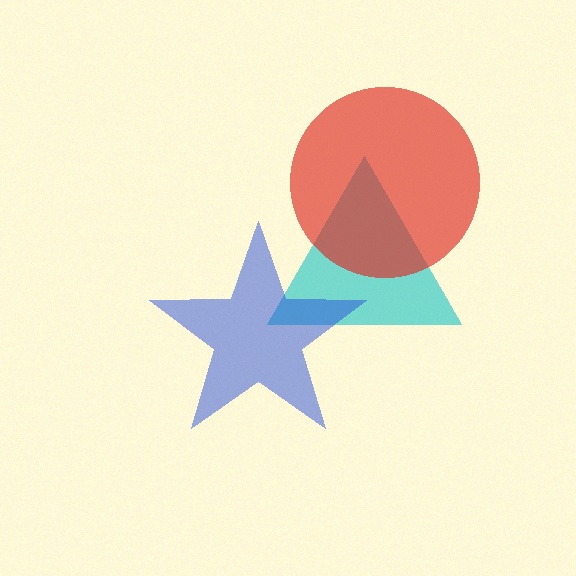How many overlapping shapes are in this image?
There are 3 overlapping shapes in the image.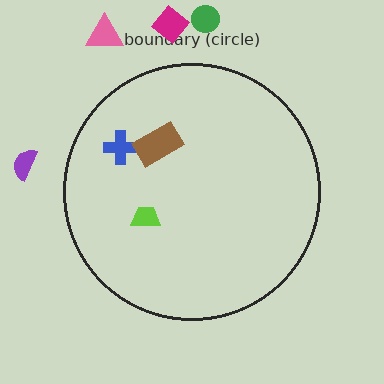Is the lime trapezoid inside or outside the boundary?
Inside.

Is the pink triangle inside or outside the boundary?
Outside.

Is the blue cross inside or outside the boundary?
Inside.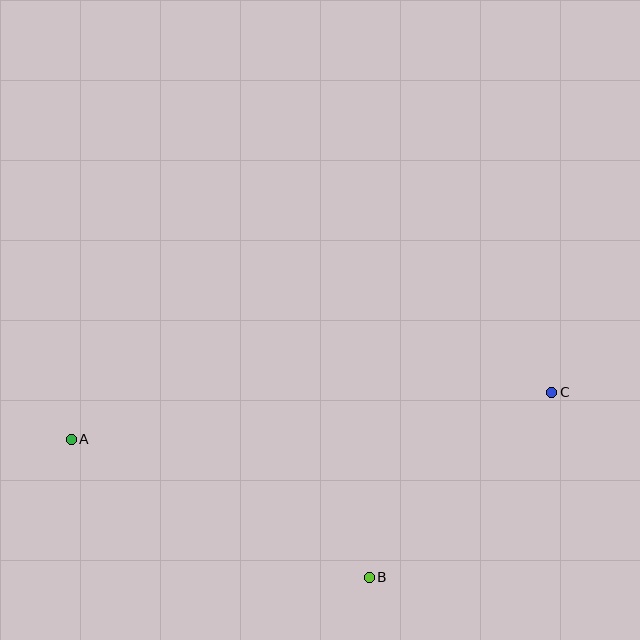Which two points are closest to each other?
Points B and C are closest to each other.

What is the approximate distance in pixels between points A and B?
The distance between A and B is approximately 329 pixels.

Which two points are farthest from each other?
Points A and C are farthest from each other.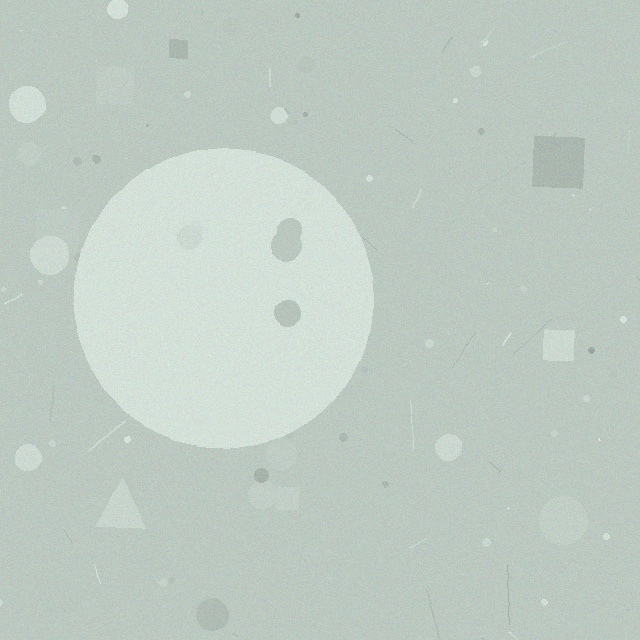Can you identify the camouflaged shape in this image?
The camouflaged shape is a circle.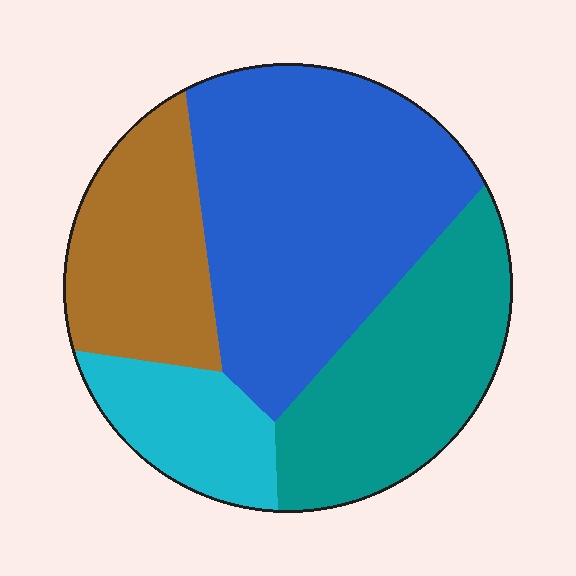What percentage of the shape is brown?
Brown takes up about one fifth (1/5) of the shape.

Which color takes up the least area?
Cyan, at roughly 10%.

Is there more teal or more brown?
Teal.